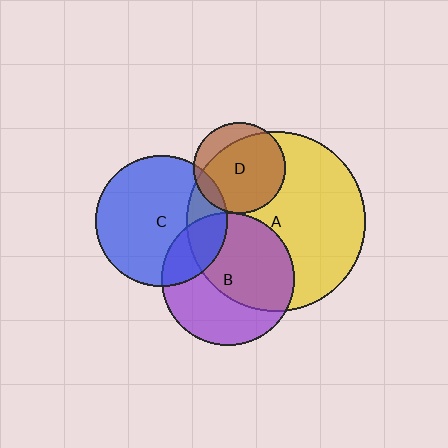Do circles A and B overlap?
Yes.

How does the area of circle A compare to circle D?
Approximately 3.8 times.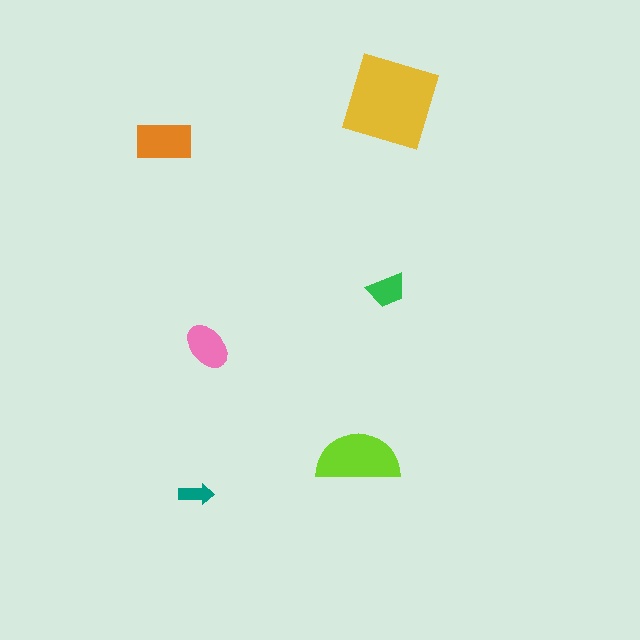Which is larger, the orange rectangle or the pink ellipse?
The orange rectangle.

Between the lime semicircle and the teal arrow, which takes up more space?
The lime semicircle.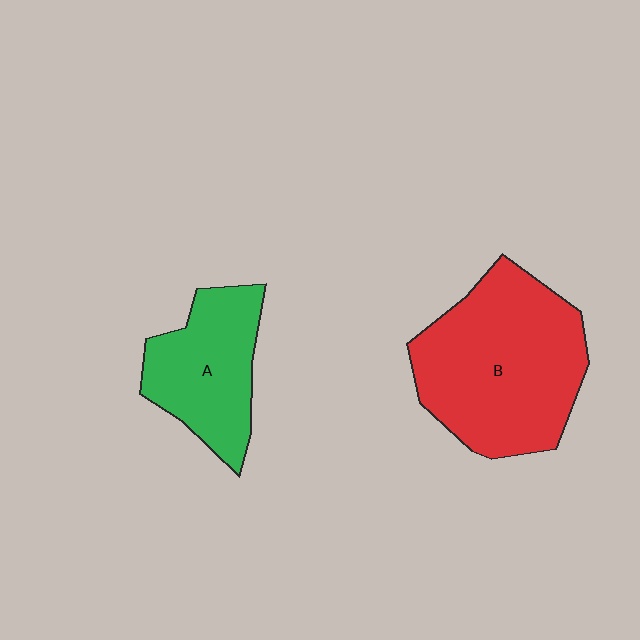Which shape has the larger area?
Shape B (red).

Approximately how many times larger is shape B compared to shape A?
Approximately 1.7 times.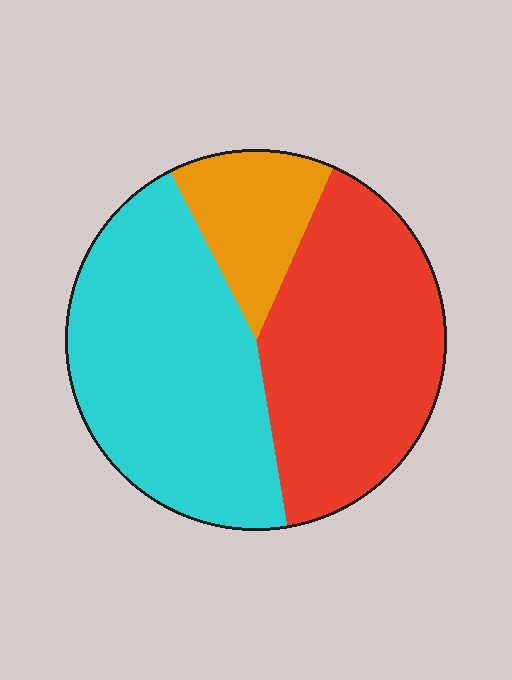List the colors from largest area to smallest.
From largest to smallest: cyan, red, orange.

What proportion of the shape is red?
Red takes up between a third and a half of the shape.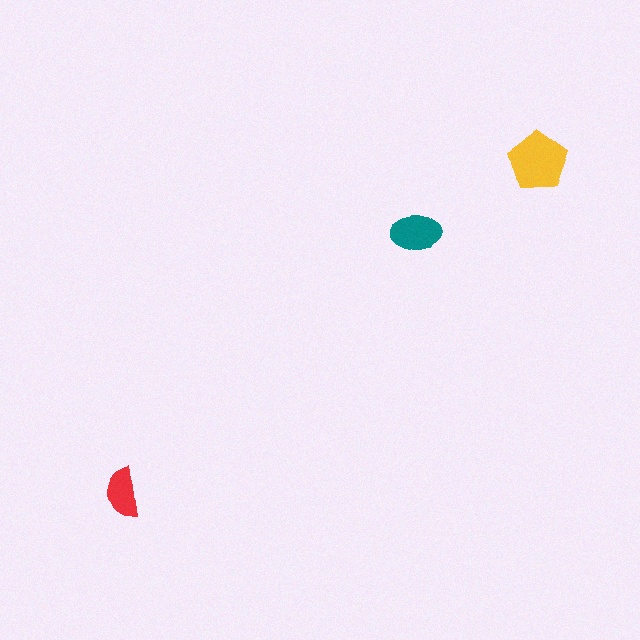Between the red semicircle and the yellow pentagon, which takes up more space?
The yellow pentagon.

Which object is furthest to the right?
The yellow pentagon is rightmost.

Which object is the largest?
The yellow pentagon.